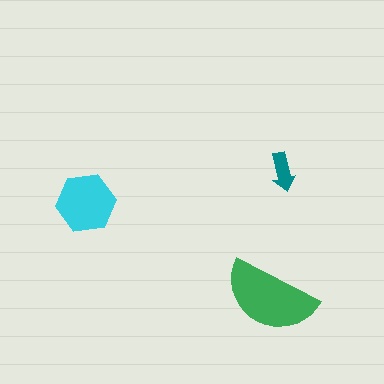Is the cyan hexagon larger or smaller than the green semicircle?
Smaller.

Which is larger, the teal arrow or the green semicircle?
The green semicircle.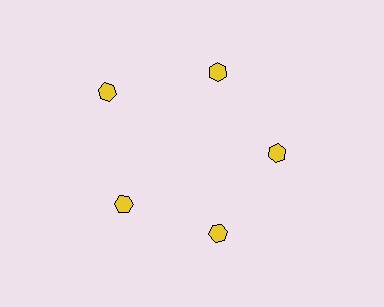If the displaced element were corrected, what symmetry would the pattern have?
It would have 5-fold rotational symmetry — the pattern would map onto itself every 72 degrees.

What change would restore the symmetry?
The symmetry would be restored by moving it inward, back onto the ring so that all 5 hexagons sit at equal angles and equal distance from the center.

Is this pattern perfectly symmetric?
No. The 5 yellow hexagons are arranged in a ring, but one element near the 10 o'clock position is pushed outward from the center, breaking the 5-fold rotational symmetry.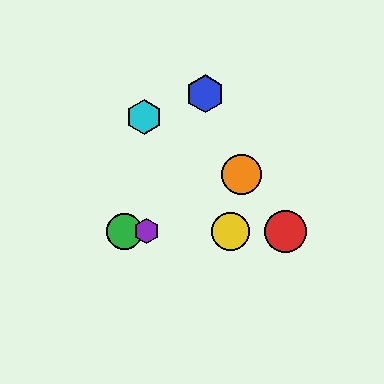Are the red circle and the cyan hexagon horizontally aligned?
No, the red circle is at y≈231 and the cyan hexagon is at y≈117.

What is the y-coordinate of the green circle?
The green circle is at y≈231.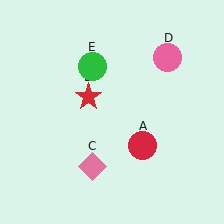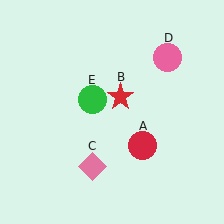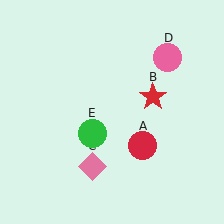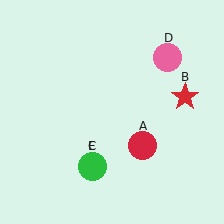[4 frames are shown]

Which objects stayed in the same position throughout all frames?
Red circle (object A) and pink diamond (object C) and pink circle (object D) remained stationary.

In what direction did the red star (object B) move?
The red star (object B) moved right.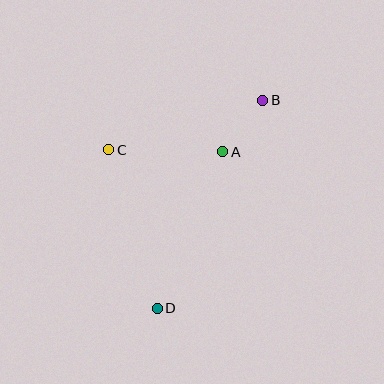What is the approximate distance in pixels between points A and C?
The distance between A and C is approximately 114 pixels.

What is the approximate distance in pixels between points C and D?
The distance between C and D is approximately 166 pixels.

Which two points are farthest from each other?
Points B and D are farthest from each other.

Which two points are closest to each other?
Points A and B are closest to each other.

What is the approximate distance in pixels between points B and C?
The distance between B and C is approximately 162 pixels.